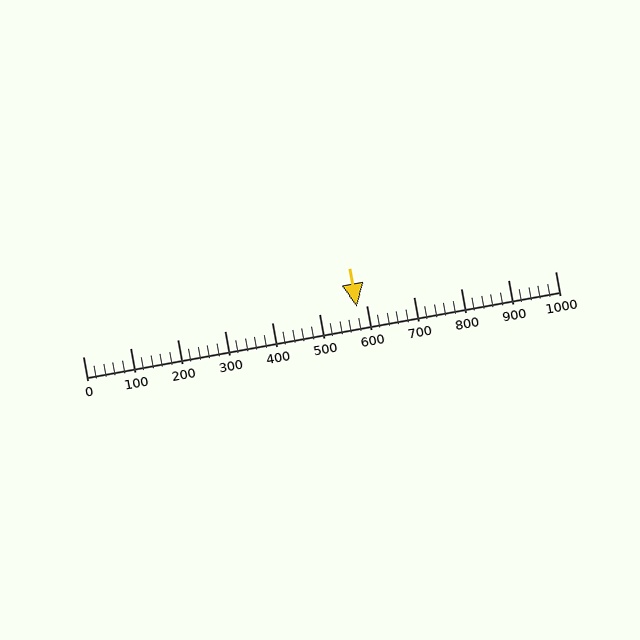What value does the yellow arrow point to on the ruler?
The yellow arrow points to approximately 580.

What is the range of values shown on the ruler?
The ruler shows values from 0 to 1000.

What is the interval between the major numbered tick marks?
The major tick marks are spaced 100 units apart.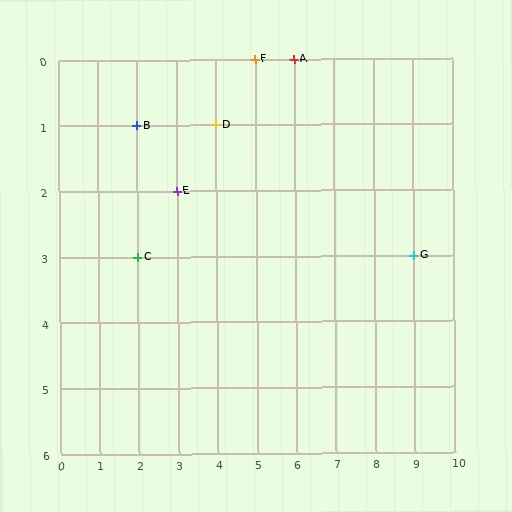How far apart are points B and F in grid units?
Points B and F are 3 columns and 1 row apart (about 3.2 grid units diagonally).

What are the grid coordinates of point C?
Point C is at grid coordinates (2, 3).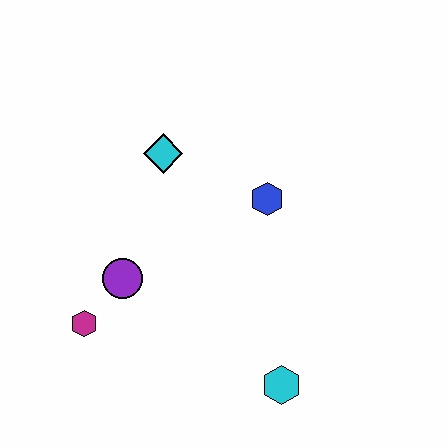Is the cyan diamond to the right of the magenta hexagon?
Yes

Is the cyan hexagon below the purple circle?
Yes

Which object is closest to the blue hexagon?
The cyan diamond is closest to the blue hexagon.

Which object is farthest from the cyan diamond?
The cyan hexagon is farthest from the cyan diamond.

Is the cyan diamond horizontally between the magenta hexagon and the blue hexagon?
Yes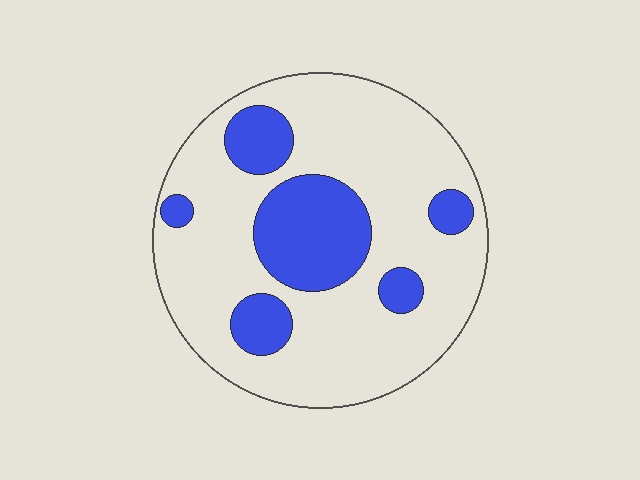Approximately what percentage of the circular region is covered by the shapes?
Approximately 25%.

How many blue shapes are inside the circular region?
6.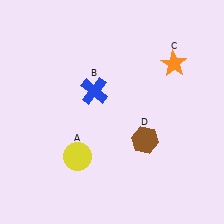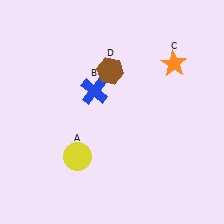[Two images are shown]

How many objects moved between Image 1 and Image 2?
1 object moved between the two images.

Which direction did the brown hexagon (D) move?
The brown hexagon (D) moved up.